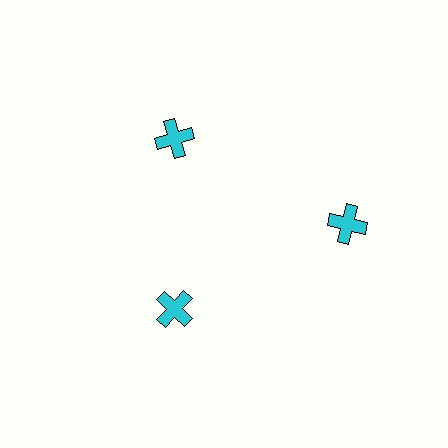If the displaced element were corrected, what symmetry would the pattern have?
It would have 3-fold rotational symmetry — the pattern would map onto itself every 120 degrees.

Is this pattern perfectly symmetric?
No. The 3 cyan crosses are arranged in a ring, but one element near the 3 o'clock position is pushed outward from the center, breaking the 3-fold rotational symmetry.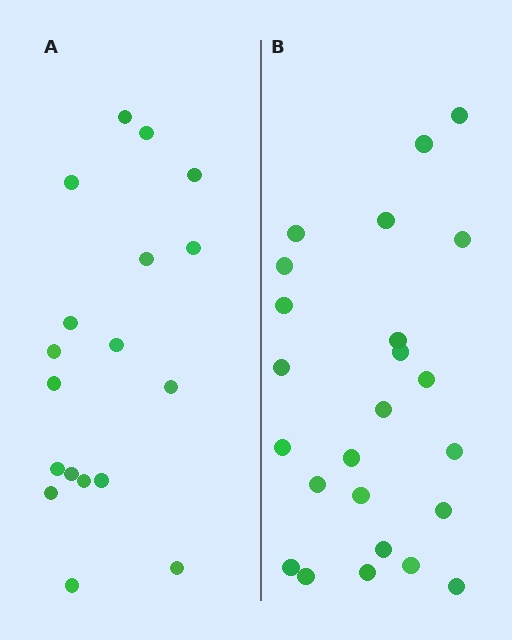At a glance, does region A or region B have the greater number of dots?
Region B (the right region) has more dots.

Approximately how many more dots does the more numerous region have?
Region B has about 6 more dots than region A.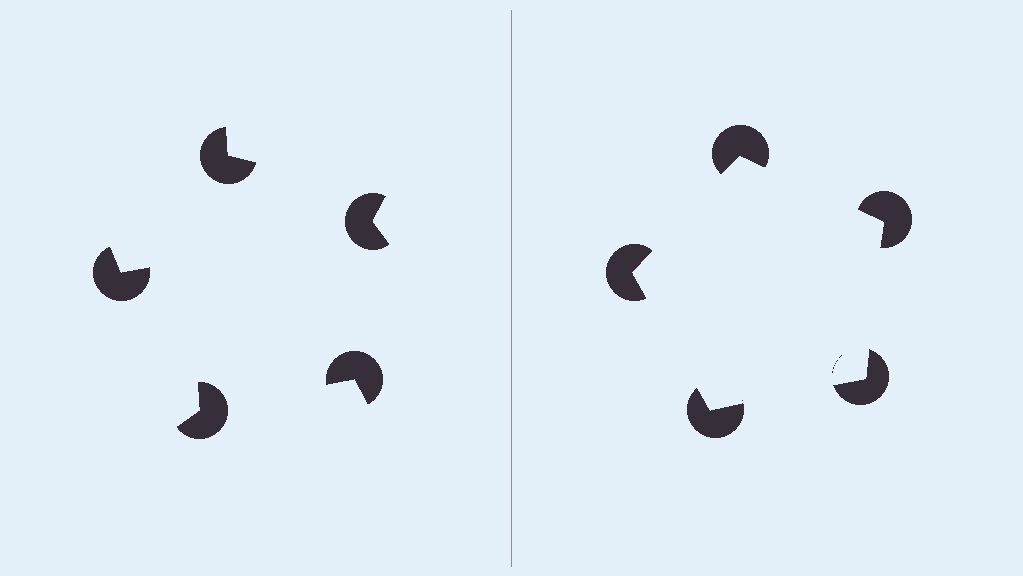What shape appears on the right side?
An illusory pentagon.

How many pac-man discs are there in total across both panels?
10 — 5 on each side.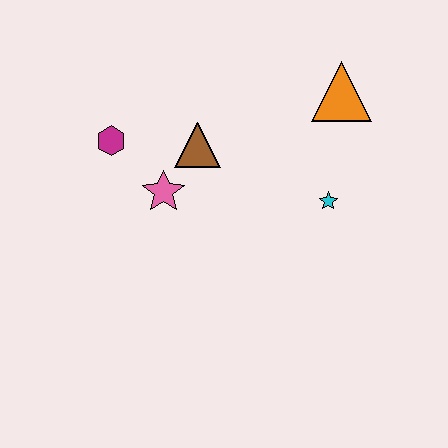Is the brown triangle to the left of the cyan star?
Yes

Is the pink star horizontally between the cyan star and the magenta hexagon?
Yes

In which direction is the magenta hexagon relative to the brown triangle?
The magenta hexagon is to the left of the brown triangle.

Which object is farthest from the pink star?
The orange triangle is farthest from the pink star.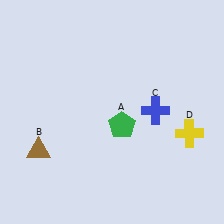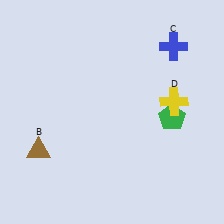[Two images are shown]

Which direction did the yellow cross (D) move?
The yellow cross (D) moved up.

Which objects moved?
The objects that moved are: the green pentagon (A), the blue cross (C), the yellow cross (D).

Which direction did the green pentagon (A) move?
The green pentagon (A) moved right.